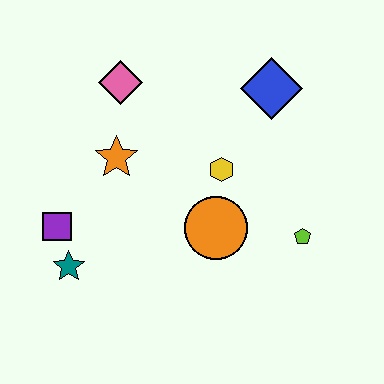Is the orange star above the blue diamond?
No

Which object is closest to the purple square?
The teal star is closest to the purple square.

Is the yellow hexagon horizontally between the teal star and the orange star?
No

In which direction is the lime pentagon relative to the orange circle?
The lime pentagon is to the right of the orange circle.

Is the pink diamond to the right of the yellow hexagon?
No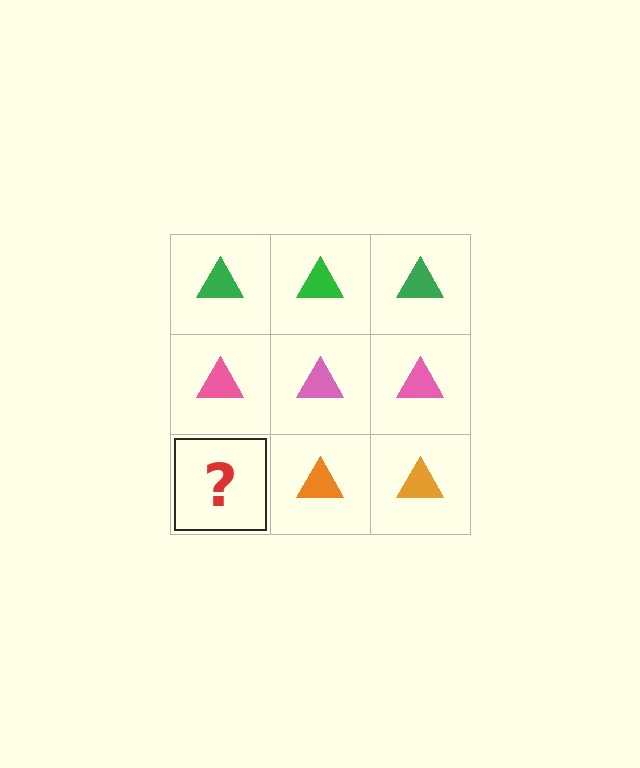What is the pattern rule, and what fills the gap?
The rule is that each row has a consistent color. The gap should be filled with an orange triangle.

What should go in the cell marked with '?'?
The missing cell should contain an orange triangle.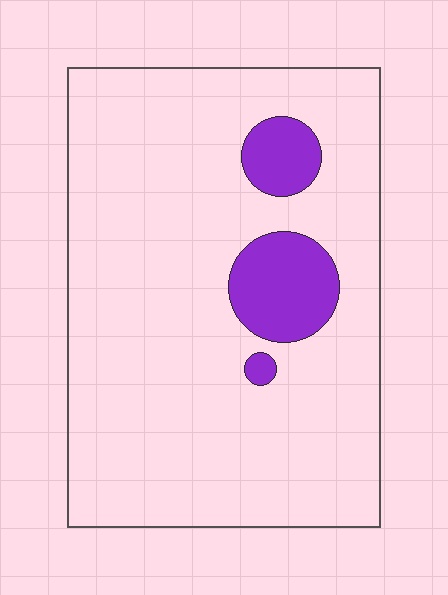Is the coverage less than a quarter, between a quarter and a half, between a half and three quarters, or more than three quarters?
Less than a quarter.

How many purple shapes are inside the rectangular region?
3.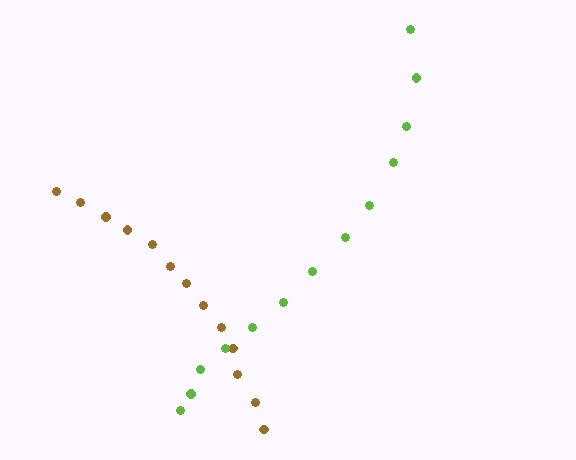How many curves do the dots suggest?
There are 2 distinct paths.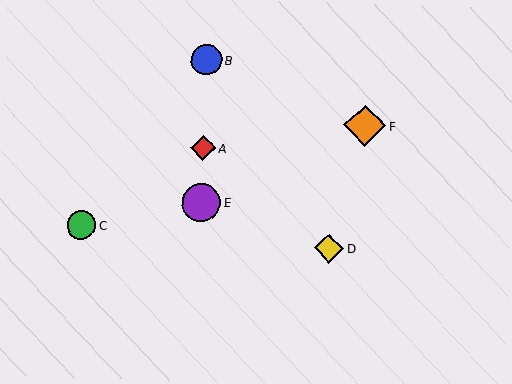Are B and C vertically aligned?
No, B is at x≈206 and C is at x≈81.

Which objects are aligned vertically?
Objects A, B, E are aligned vertically.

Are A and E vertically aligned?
Yes, both are at x≈203.